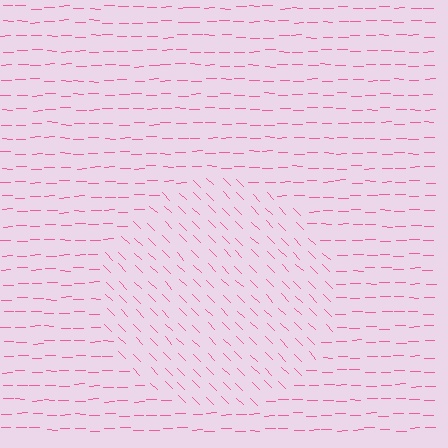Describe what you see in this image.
The image is filled with small pink line segments. A circle region in the image has lines oriented differently from the surrounding lines, creating a visible texture boundary.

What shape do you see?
I see a circle.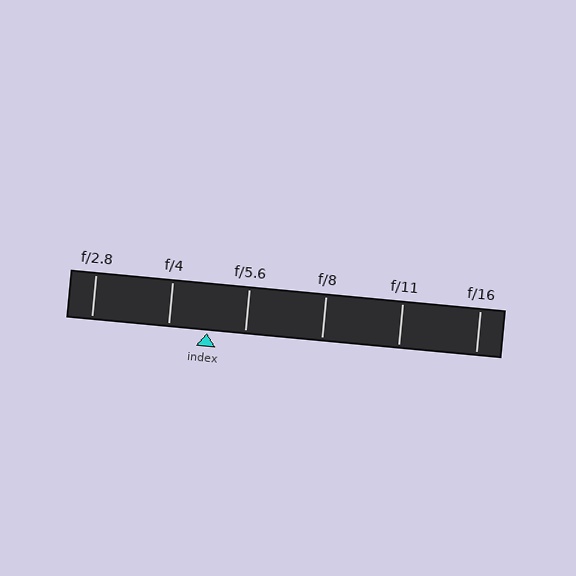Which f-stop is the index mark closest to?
The index mark is closest to f/5.6.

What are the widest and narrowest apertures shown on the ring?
The widest aperture shown is f/2.8 and the narrowest is f/16.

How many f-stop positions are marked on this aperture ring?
There are 6 f-stop positions marked.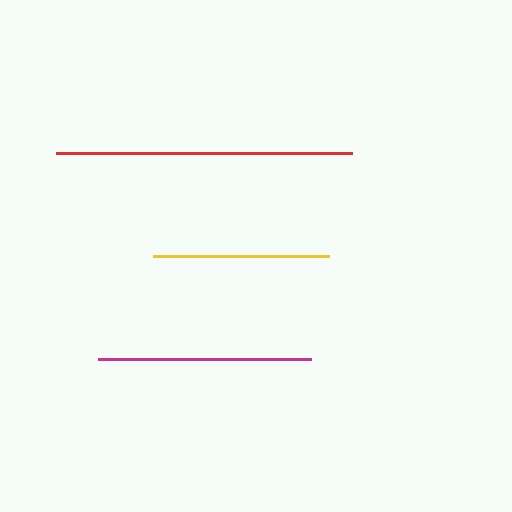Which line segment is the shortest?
The yellow line is the shortest at approximately 177 pixels.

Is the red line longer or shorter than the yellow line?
The red line is longer than the yellow line.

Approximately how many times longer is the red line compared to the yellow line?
The red line is approximately 1.7 times the length of the yellow line.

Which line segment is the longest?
The red line is the longest at approximately 295 pixels.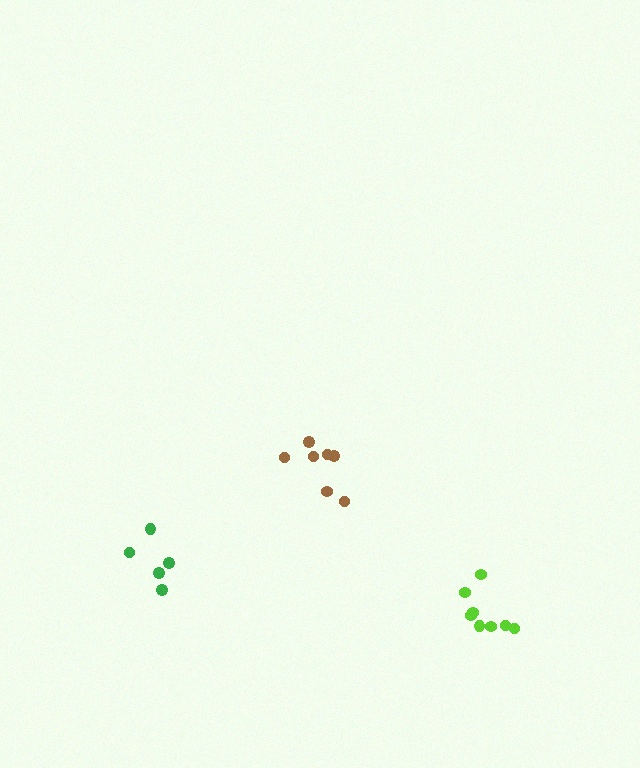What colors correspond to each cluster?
The clusters are colored: green, brown, lime.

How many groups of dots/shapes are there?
There are 3 groups.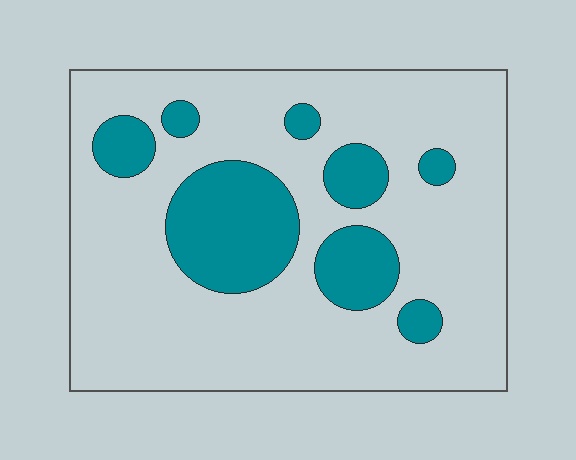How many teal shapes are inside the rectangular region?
8.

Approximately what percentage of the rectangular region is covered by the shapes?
Approximately 20%.